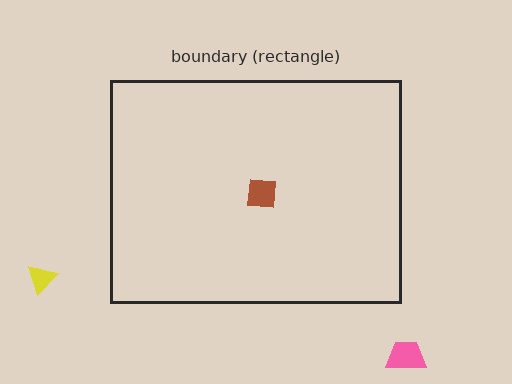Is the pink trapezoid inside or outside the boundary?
Outside.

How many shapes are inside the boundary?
1 inside, 2 outside.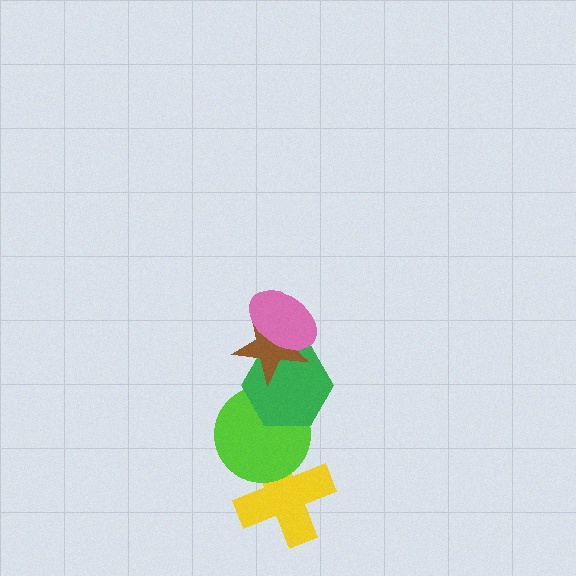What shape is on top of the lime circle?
The green hexagon is on top of the lime circle.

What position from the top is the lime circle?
The lime circle is 4th from the top.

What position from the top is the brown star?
The brown star is 2nd from the top.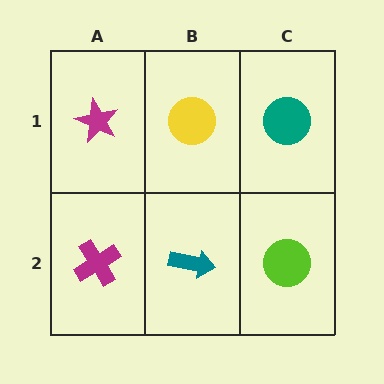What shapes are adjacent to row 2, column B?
A yellow circle (row 1, column B), a magenta cross (row 2, column A), a lime circle (row 2, column C).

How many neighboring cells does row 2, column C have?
2.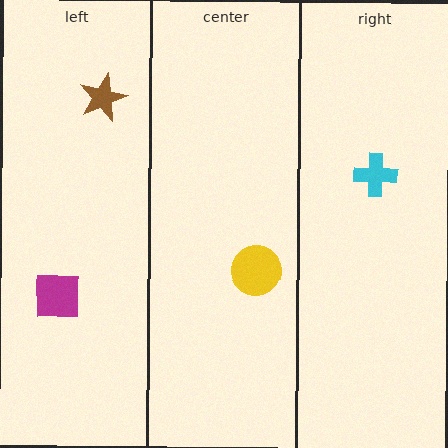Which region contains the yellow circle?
The center region.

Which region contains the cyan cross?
The right region.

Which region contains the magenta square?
The left region.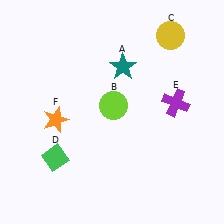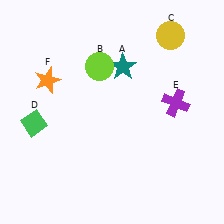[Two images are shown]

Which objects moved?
The objects that moved are: the lime circle (B), the green diamond (D), the orange star (F).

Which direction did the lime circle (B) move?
The lime circle (B) moved up.